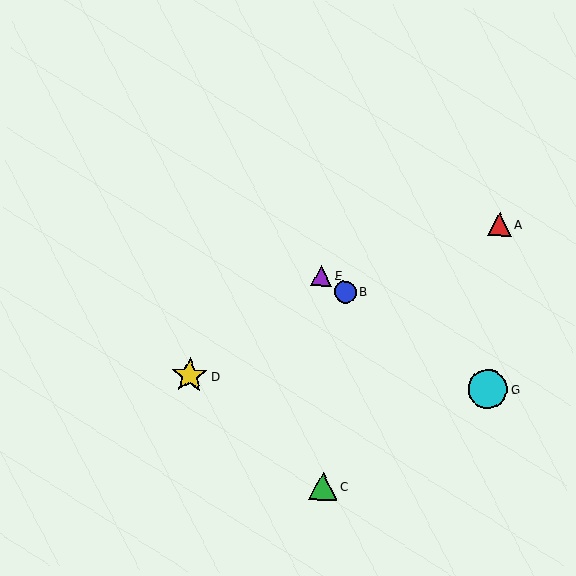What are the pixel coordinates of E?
Object E is at (322, 276).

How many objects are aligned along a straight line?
4 objects (B, E, F, G) are aligned along a straight line.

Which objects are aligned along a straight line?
Objects B, E, F, G are aligned along a straight line.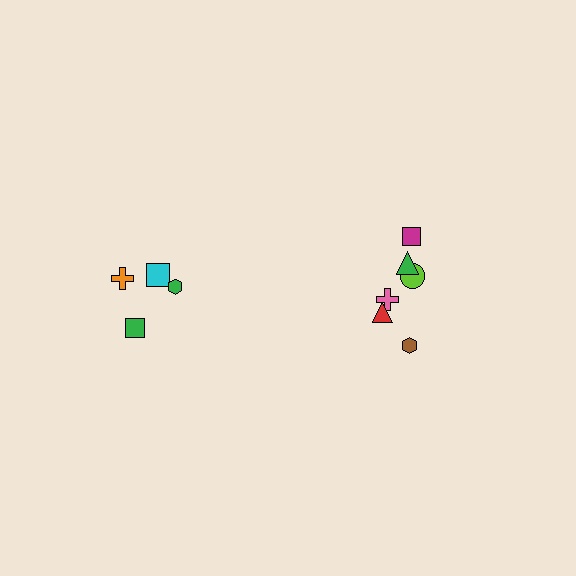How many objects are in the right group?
There are 6 objects.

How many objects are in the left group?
There are 4 objects.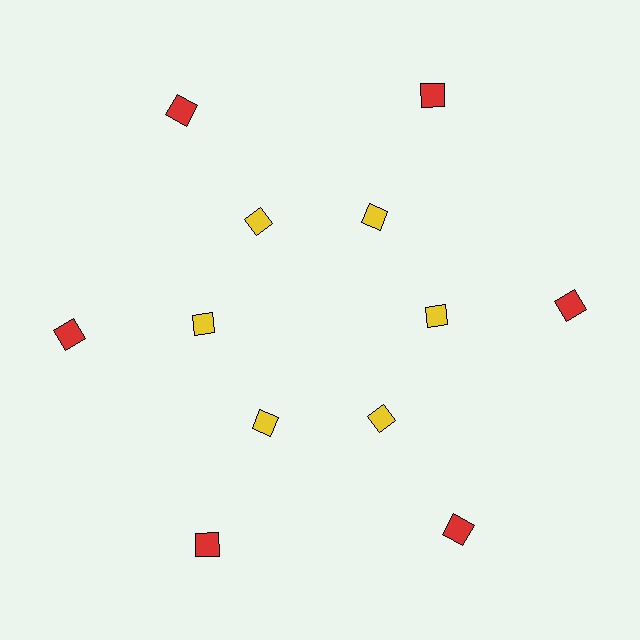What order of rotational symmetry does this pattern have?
This pattern has 6-fold rotational symmetry.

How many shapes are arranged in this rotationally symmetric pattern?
There are 12 shapes, arranged in 6 groups of 2.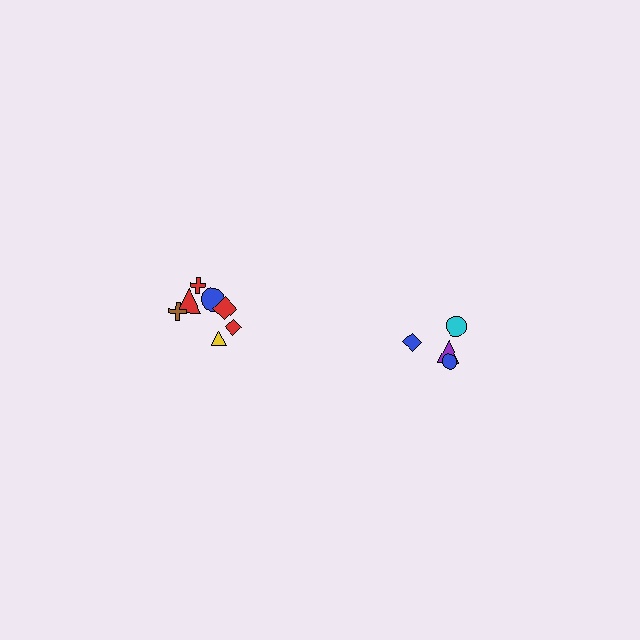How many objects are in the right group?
There are 4 objects.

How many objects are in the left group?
There are 7 objects.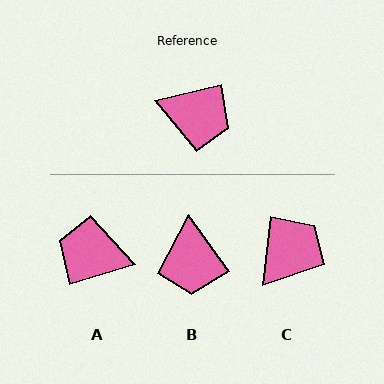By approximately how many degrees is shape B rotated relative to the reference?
Approximately 67 degrees clockwise.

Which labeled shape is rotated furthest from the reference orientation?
A, about 177 degrees away.